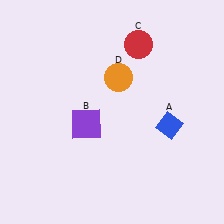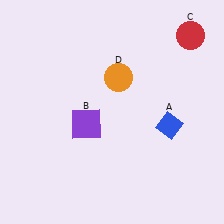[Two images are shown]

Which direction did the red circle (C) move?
The red circle (C) moved right.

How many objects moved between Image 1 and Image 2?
1 object moved between the two images.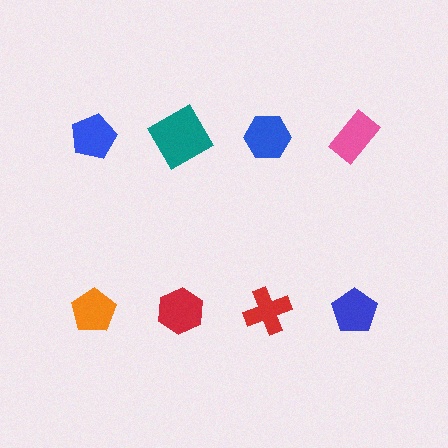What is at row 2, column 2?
A red hexagon.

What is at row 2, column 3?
A red cross.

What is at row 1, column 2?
A teal diamond.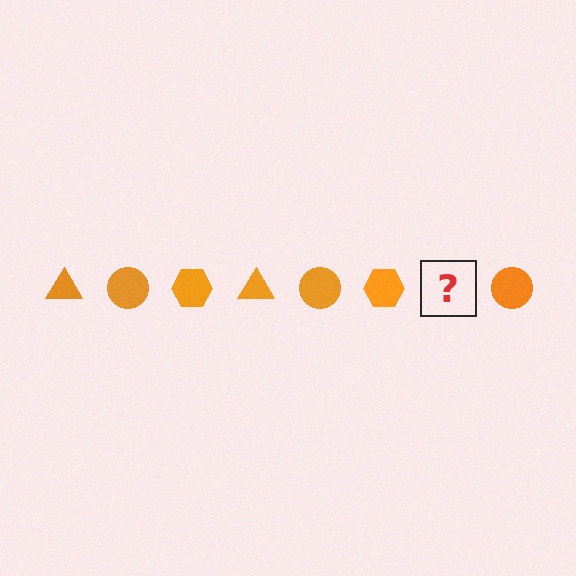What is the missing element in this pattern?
The missing element is an orange triangle.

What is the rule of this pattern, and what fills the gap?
The rule is that the pattern cycles through triangle, circle, hexagon shapes in orange. The gap should be filled with an orange triangle.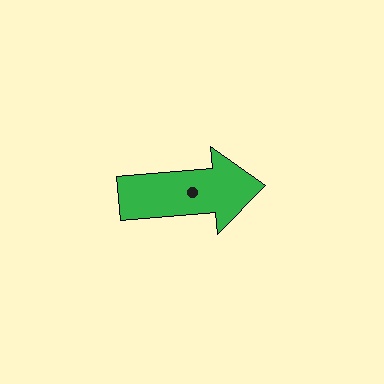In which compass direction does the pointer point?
East.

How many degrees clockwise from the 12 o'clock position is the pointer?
Approximately 85 degrees.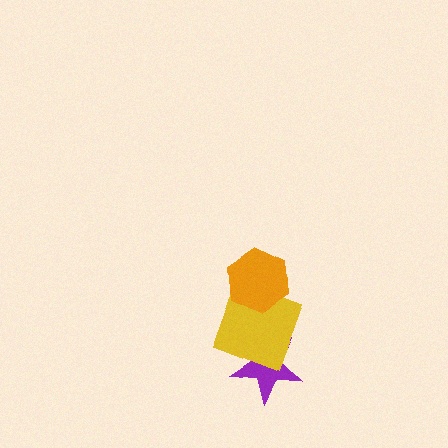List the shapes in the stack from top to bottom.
From top to bottom: the orange hexagon, the yellow square, the purple star.